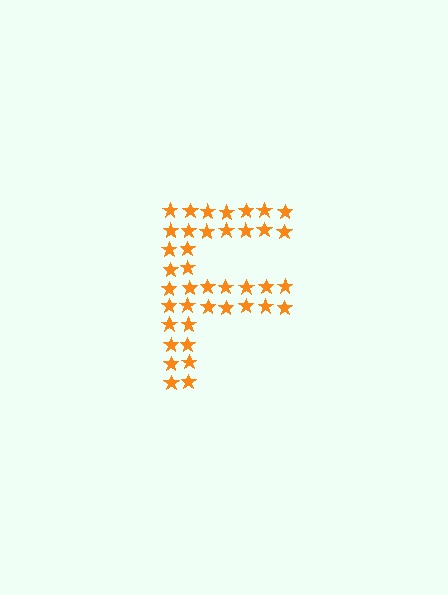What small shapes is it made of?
It is made of small stars.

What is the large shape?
The large shape is the letter F.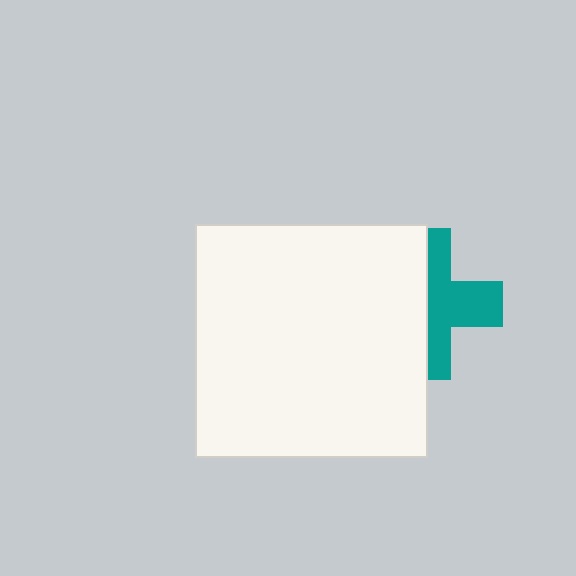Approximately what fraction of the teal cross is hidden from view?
Roughly 49% of the teal cross is hidden behind the white square.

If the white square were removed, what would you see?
You would see the complete teal cross.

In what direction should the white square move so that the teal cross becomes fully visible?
The white square should move left. That is the shortest direction to clear the overlap and leave the teal cross fully visible.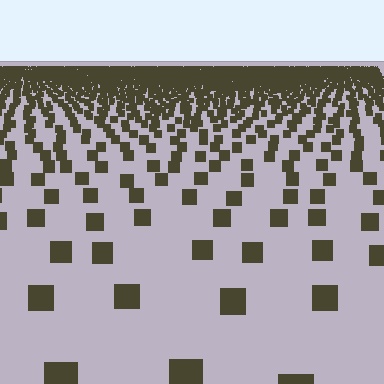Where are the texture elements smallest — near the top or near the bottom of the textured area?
Near the top.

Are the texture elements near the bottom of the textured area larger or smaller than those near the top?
Larger. Near the bottom, elements are closer to the viewer and appear at a bigger on-screen size.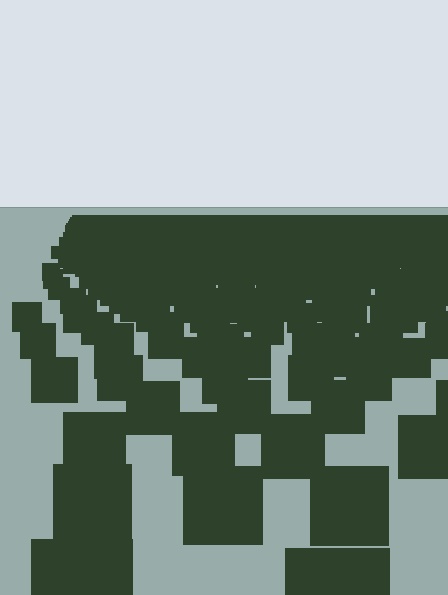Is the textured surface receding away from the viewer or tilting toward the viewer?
The surface is receding away from the viewer. Texture elements get smaller and denser toward the top.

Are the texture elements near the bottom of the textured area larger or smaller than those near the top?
Larger. Near the bottom, elements are closer to the viewer and appear at a bigger on-screen size.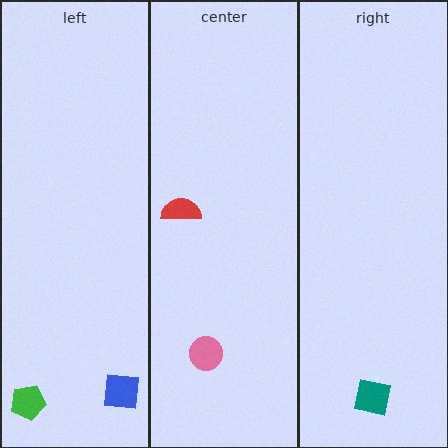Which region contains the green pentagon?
The left region.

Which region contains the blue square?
The left region.